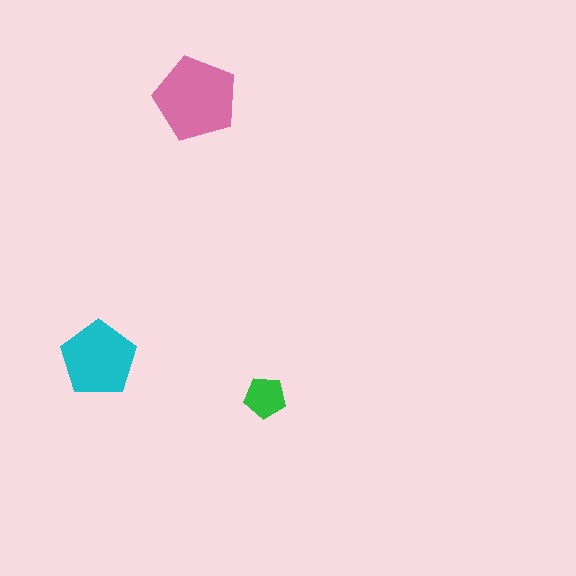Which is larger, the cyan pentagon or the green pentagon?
The cyan one.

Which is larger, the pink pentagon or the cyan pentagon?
The pink one.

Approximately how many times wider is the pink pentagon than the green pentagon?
About 2 times wider.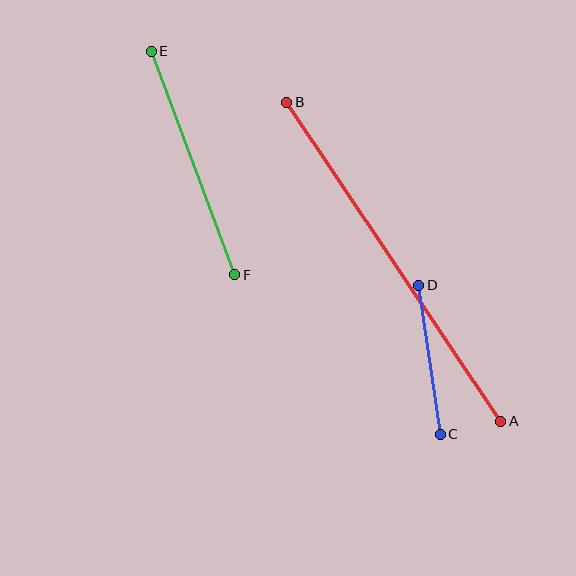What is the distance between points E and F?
The distance is approximately 239 pixels.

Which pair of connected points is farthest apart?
Points A and B are farthest apart.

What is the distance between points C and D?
The distance is approximately 151 pixels.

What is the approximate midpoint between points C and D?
The midpoint is at approximately (430, 360) pixels.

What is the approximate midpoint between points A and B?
The midpoint is at approximately (394, 262) pixels.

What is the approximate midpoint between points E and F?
The midpoint is at approximately (193, 163) pixels.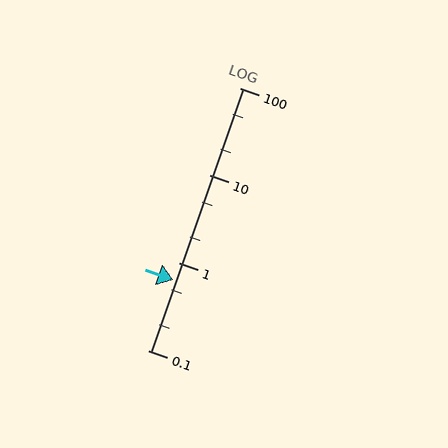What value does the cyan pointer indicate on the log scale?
The pointer indicates approximately 0.63.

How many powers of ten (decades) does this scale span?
The scale spans 3 decades, from 0.1 to 100.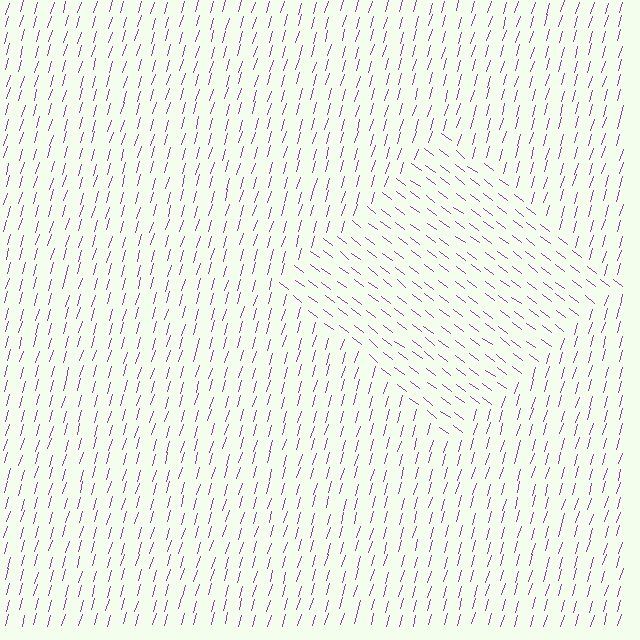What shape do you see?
I see a diamond.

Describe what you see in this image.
The image is filled with small purple line segments. A diamond region in the image has lines oriented differently from the surrounding lines, creating a visible texture boundary.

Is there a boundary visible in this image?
Yes, there is a texture boundary formed by a change in line orientation.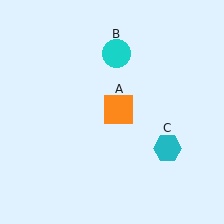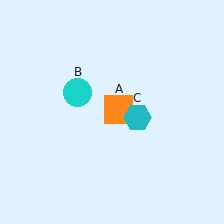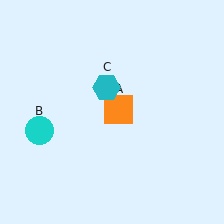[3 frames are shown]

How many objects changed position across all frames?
2 objects changed position: cyan circle (object B), cyan hexagon (object C).